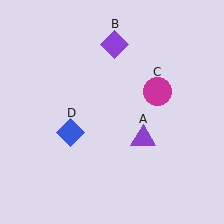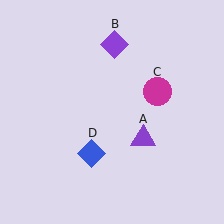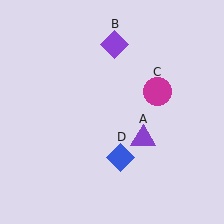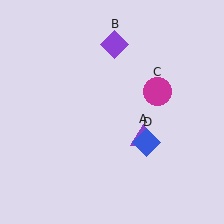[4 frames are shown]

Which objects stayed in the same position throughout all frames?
Purple triangle (object A) and purple diamond (object B) and magenta circle (object C) remained stationary.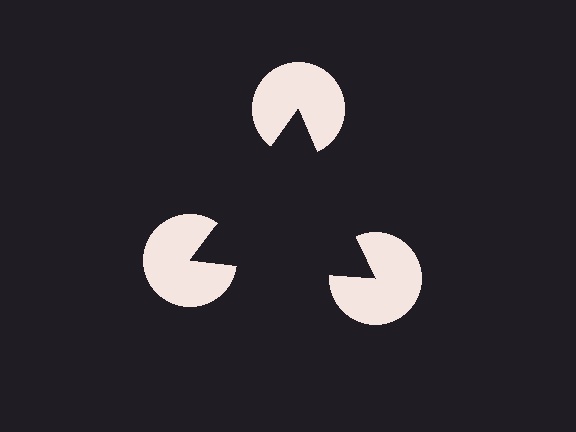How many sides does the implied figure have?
3 sides.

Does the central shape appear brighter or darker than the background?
It typically appears slightly darker than the background, even though no actual brightness change is drawn.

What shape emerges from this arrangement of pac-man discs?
An illusory triangle — its edges are inferred from the aligned wedge cuts in the pac-man discs, not physically drawn.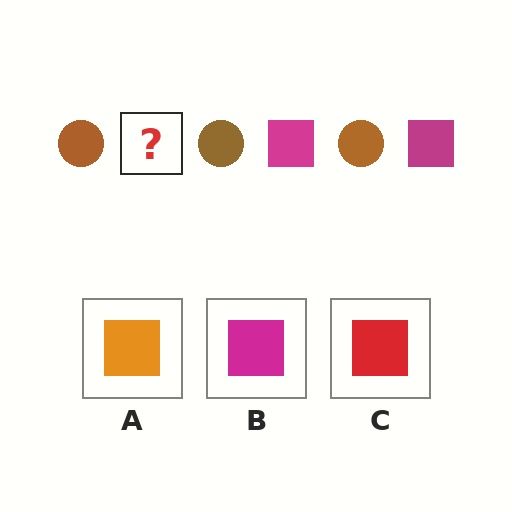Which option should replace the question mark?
Option B.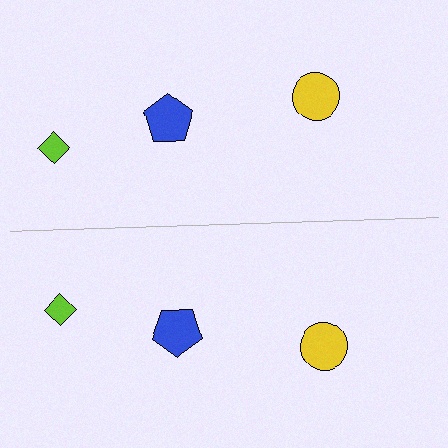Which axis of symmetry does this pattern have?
The pattern has a horizontal axis of symmetry running through the center of the image.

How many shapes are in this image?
There are 6 shapes in this image.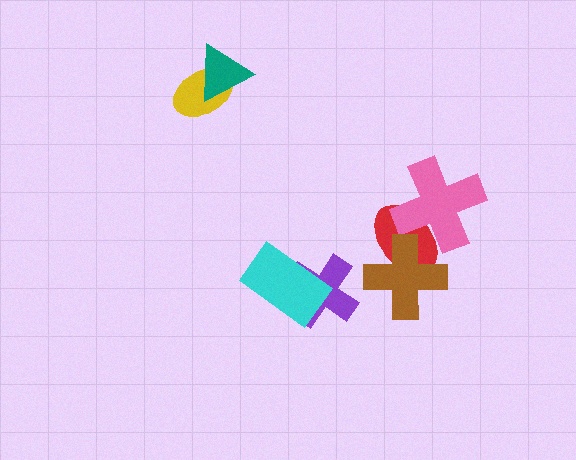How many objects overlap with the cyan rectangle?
1 object overlaps with the cyan rectangle.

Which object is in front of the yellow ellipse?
The teal triangle is in front of the yellow ellipse.